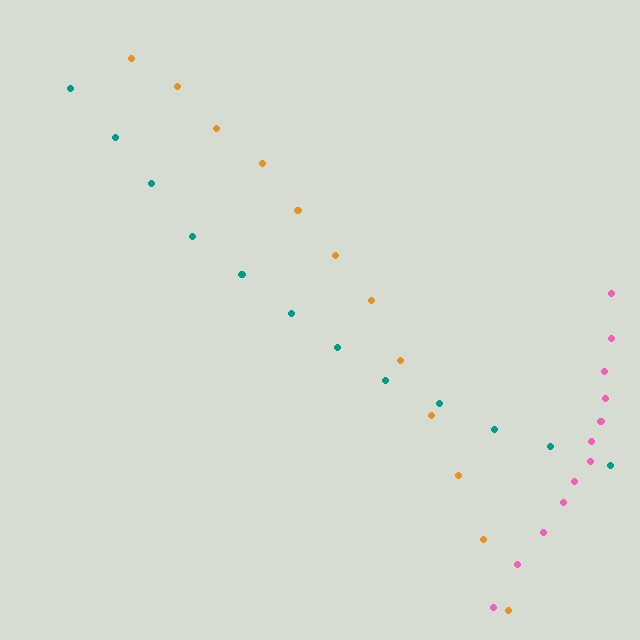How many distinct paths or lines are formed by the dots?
There are 3 distinct paths.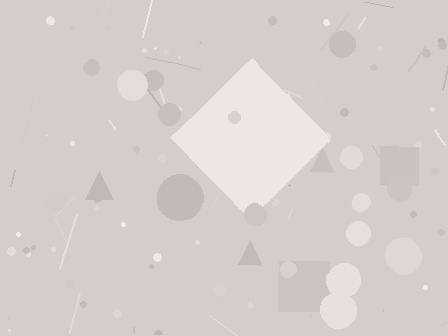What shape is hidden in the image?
A diamond is hidden in the image.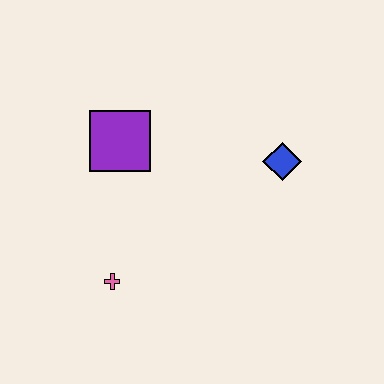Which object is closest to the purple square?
The pink cross is closest to the purple square.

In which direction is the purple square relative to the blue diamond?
The purple square is to the left of the blue diamond.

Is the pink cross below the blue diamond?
Yes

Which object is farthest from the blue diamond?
The pink cross is farthest from the blue diamond.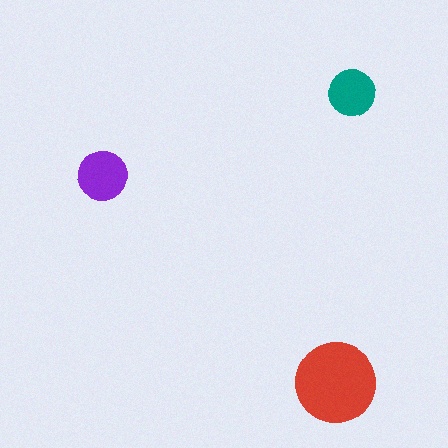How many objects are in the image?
There are 3 objects in the image.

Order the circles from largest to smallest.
the red one, the purple one, the teal one.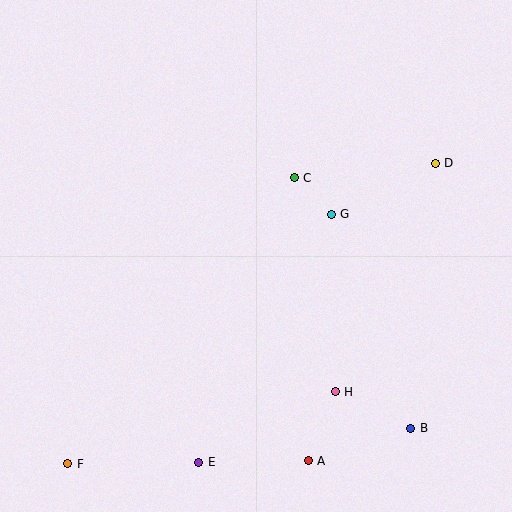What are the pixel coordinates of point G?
Point G is at (331, 214).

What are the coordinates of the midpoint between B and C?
The midpoint between B and C is at (353, 303).